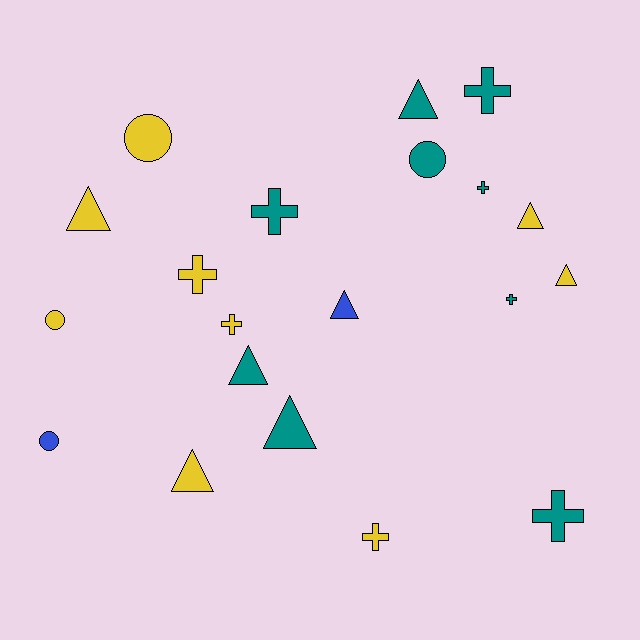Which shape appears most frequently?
Cross, with 8 objects.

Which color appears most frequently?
Yellow, with 9 objects.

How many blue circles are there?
There is 1 blue circle.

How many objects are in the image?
There are 20 objects.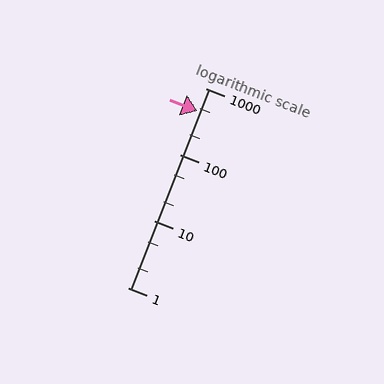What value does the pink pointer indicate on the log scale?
The pointer indicates approximately 460.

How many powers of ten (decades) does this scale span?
The scale spans 3 decades, from 1 to 1000.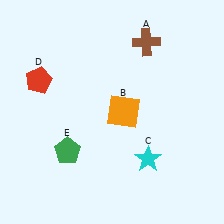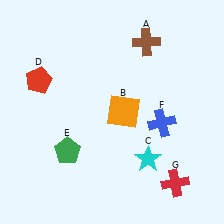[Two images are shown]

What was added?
A blue cross (F), a red cross (G) were added in Image 2.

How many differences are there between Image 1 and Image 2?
There are 2 differences between the two images.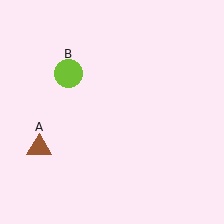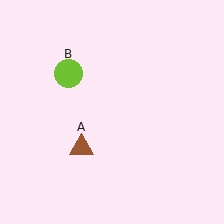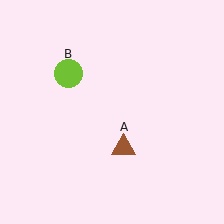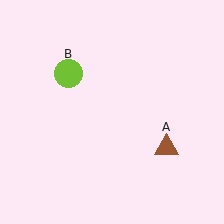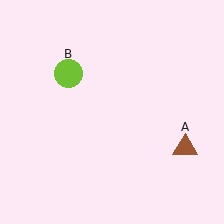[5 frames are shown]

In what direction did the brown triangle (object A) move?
The brown triangle (object A) moved right.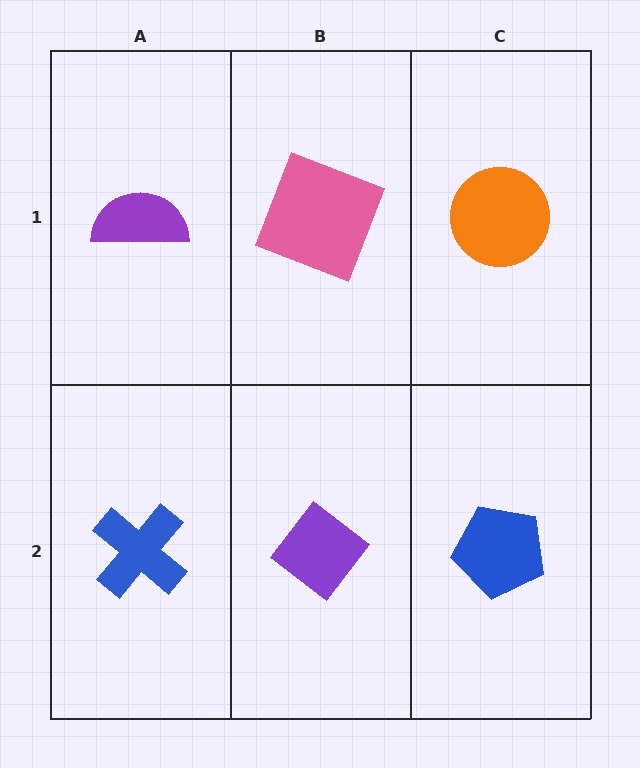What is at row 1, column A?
A purple semicircle.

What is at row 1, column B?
A pink square.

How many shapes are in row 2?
3 shapes.